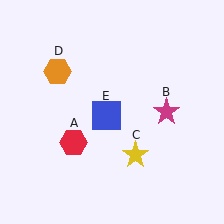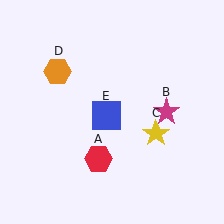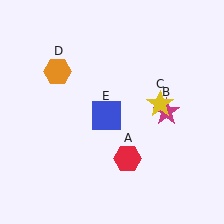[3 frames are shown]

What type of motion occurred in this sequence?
The red hexagon (object A), yellow star (object C) rotated counterclockwise around the center of the scene.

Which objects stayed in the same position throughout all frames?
Magenta star (object B) and orange hexagon (object D) and blue square (object E) remained stationary.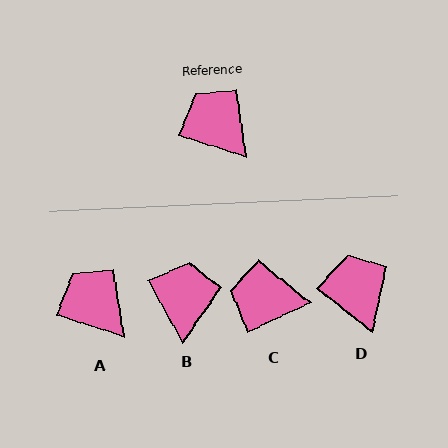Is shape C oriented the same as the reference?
No, it is off by about 42 degrees.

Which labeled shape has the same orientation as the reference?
A.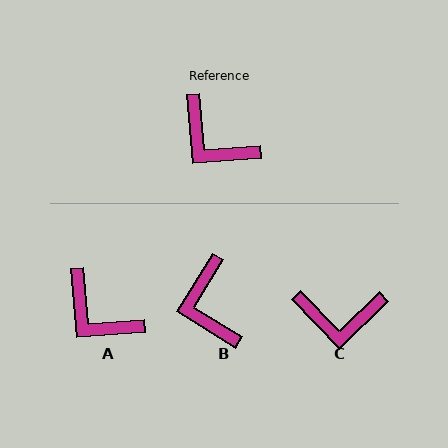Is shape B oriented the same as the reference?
No, it is off by about 36 degrees.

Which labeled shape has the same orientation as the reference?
A.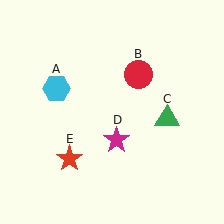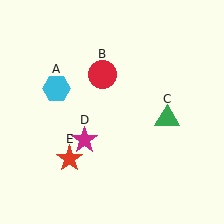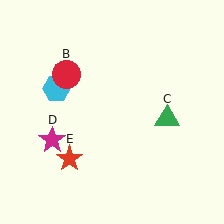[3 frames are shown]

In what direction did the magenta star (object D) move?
The magenta star (object D) moved left.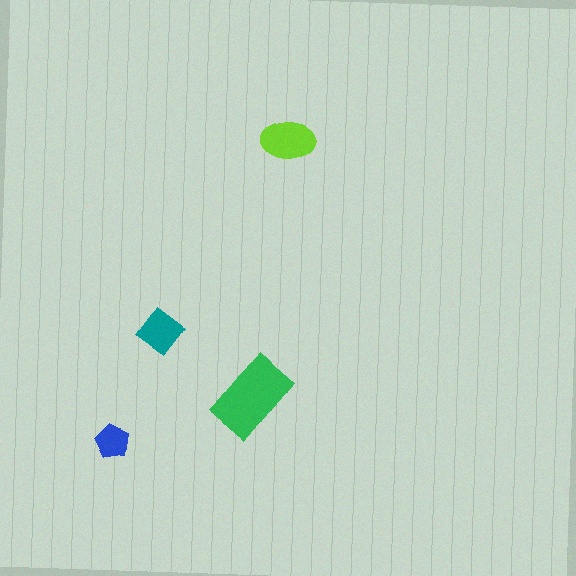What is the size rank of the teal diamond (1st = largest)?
3rd.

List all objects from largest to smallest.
The green rectangle, the lime ellipse, the teal diamond, the blue pentagon.